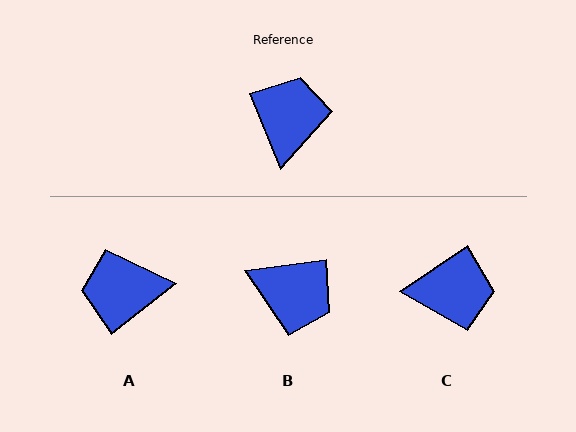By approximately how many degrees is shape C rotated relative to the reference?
Approximately 78 degrees clockwise.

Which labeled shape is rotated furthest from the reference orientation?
A, about 106 degrees away.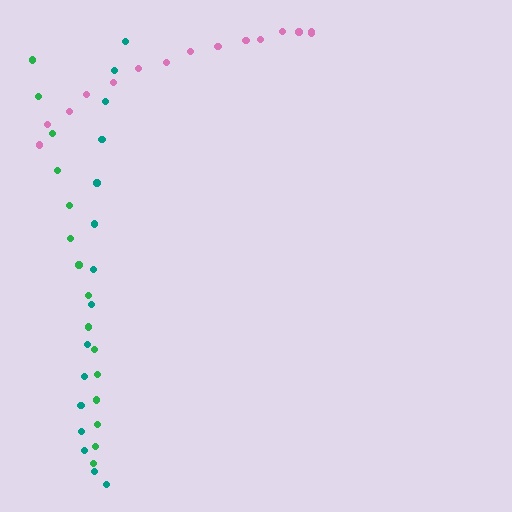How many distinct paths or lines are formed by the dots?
There are 3 distinct paths.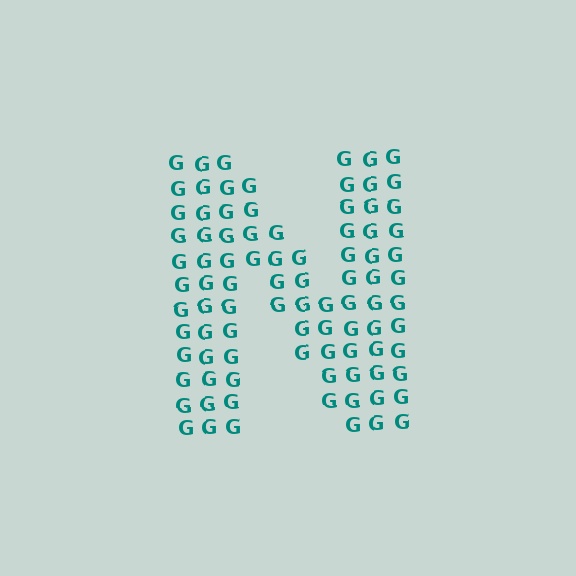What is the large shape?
The large shape is the letter N.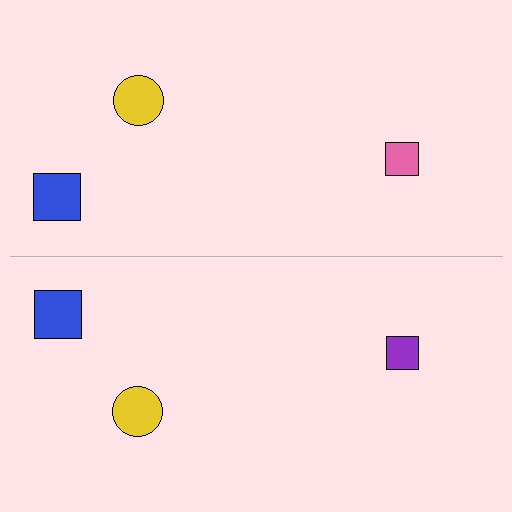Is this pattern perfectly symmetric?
No, the pattern is not perfectly symmetric. The purple square on the bottom side breaks the symmetry — its mirror counterpart is pink.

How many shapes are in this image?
There are 6 shapes in this image.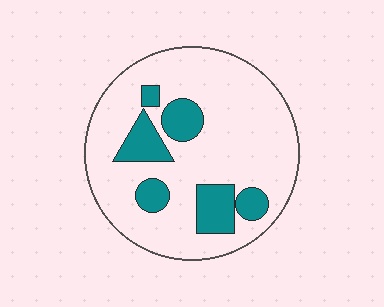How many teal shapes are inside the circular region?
6.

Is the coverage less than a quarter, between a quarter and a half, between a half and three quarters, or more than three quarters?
Less than a quarter.